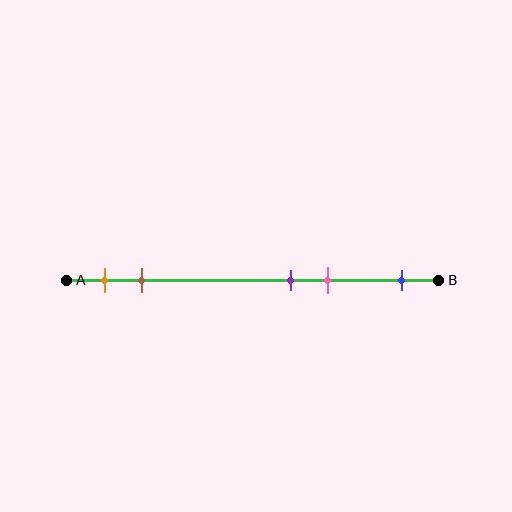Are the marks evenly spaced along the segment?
No, the marks are not evenly spaced.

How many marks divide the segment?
There are 5 marks dividing the segment.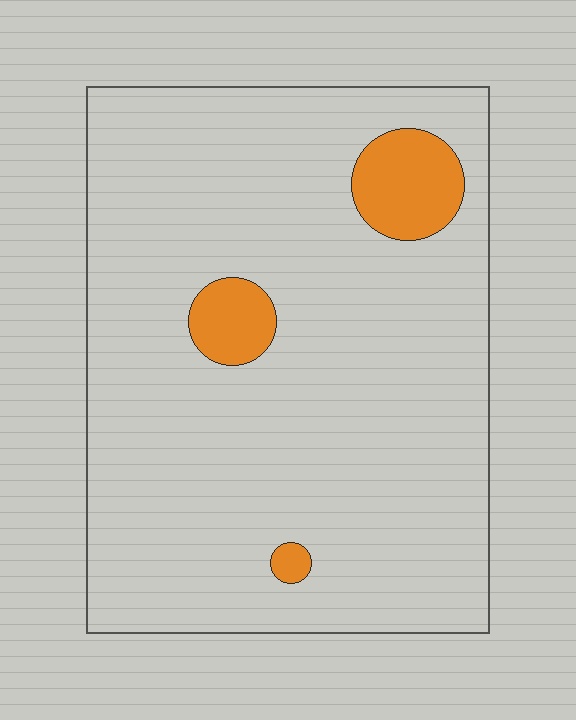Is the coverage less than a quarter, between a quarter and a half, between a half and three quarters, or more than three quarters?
Less than a quarter.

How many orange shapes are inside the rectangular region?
3.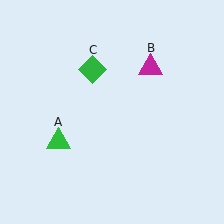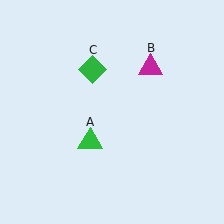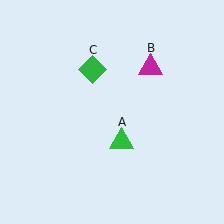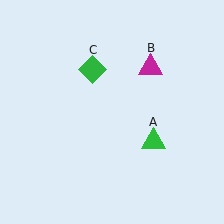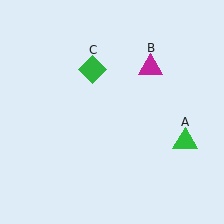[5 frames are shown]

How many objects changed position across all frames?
1 object changed position: green triangle (object A).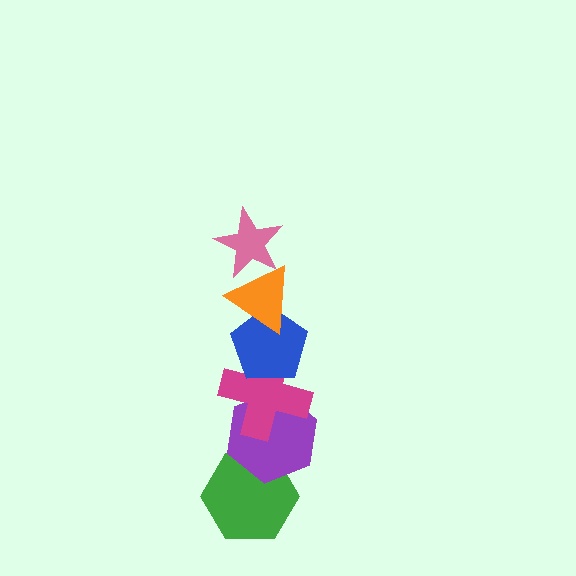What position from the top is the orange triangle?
The orange triangle is 2nd from the top.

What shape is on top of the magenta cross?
The blue pentagon is on top of the magenta cross.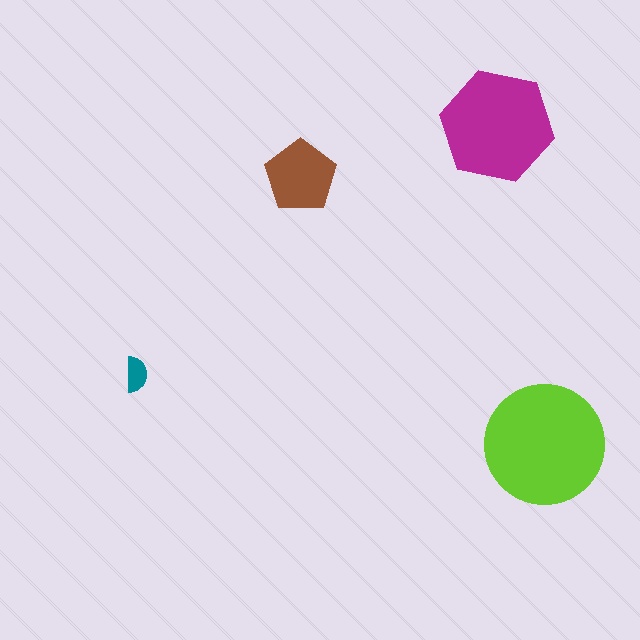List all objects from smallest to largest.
The teal semicircle, the brown pentagon, the magenta hexagon, the lime circle.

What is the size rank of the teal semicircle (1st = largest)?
4th.